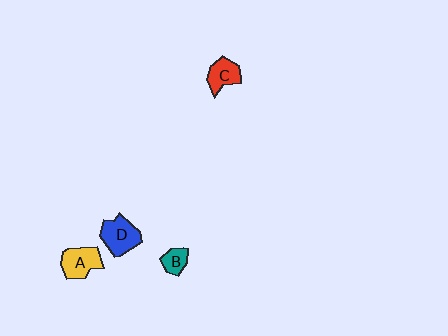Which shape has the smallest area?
Shape B (teal).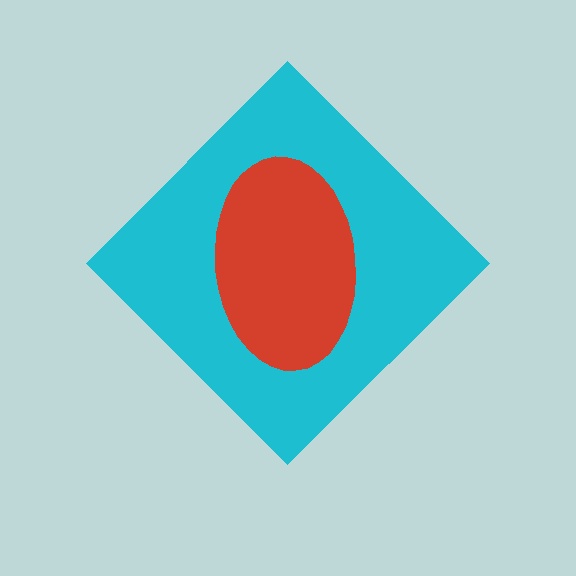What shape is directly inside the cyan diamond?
The red ellipse.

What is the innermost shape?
The red ellipse.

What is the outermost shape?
The cyan diamond.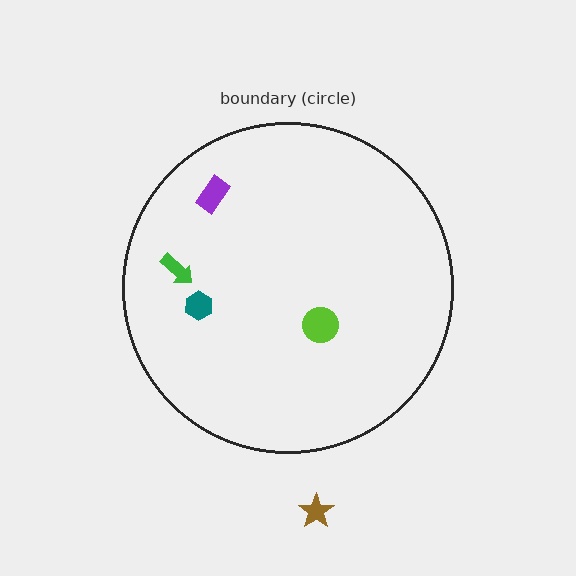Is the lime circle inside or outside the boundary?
Inside.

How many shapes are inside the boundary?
4 inside, 1 outside.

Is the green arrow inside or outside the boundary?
Inside.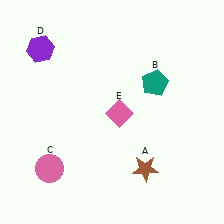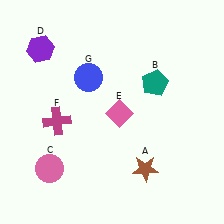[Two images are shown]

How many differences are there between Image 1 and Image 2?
There are 2 differences between the two images.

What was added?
A magenta cross (F), a blue circle (G) were added in Image 2.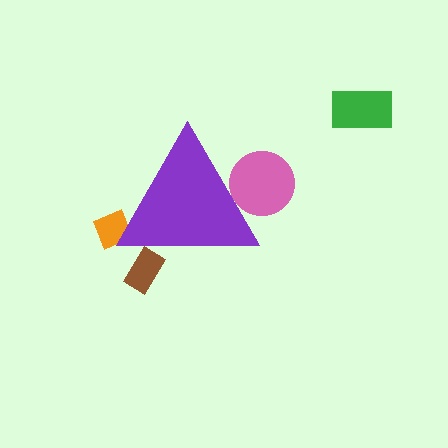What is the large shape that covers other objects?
A purple triangle.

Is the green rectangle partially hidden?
No, the green rectangle is fully visible.